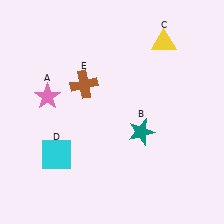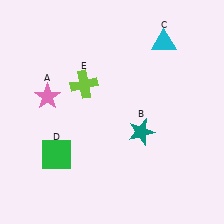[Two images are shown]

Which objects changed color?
C changed from yellow to cyan. D changed from cyan to green. E changed from brown to lime.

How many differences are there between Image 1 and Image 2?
There are 3 differences between the two images.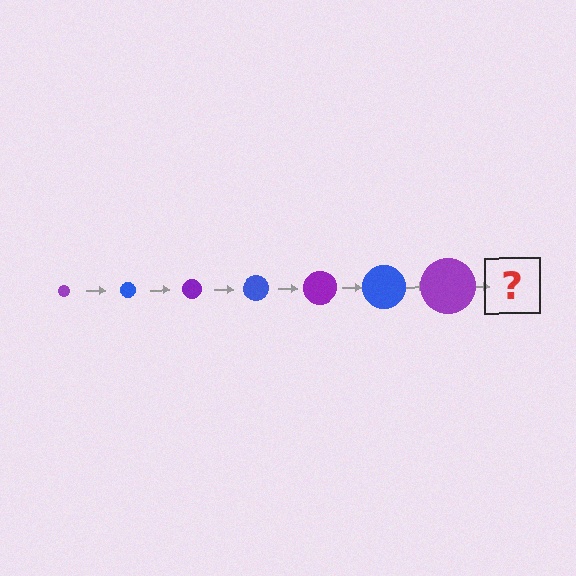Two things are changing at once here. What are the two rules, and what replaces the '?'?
The two rules are that the circle grows larger each step and the color cycles through purple and blue. The '?' should be a blue circle, larger than the previous one.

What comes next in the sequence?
The next element should be a blue circle, larger than the previous one.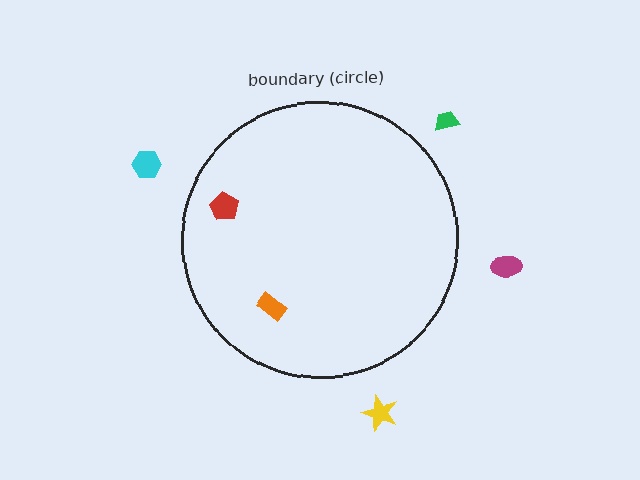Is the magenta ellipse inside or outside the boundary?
Outside.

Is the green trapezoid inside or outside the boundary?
Outside.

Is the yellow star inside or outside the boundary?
Outside.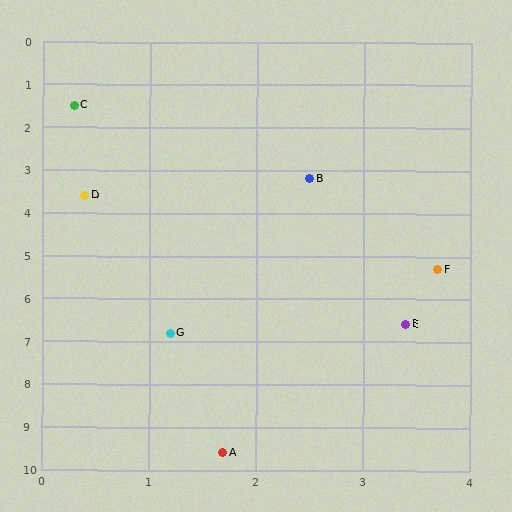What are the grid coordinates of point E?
Point E is at approximately (3.4, 6.6).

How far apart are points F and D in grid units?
Points F and D are about 3.7 grid units apart.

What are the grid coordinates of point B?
Point B is at approximately (2.5, 3.2).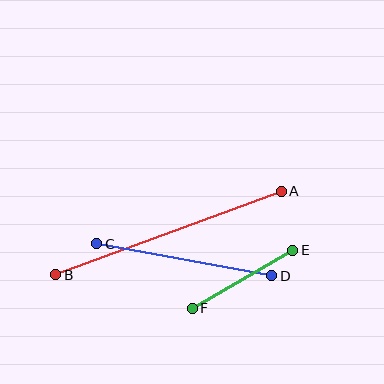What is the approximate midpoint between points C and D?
The midpoint is at approximately (184, 260) pixels.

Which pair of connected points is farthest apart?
Points A and B are farthest apart.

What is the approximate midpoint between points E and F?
The midpoint is at approximately (242, 279) pixels.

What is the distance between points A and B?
The distance is approximately 241 pixels.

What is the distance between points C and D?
The distance is approximately 178 pixels.